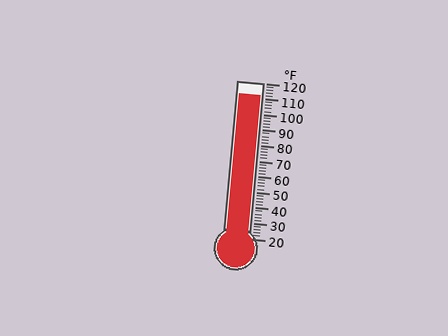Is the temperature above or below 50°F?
The temperature is above 50°F.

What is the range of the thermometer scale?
The thermometer scale ranges from 20°F to 120°F.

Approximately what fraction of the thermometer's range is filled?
The thermometer is filled to approximately 90% of its range.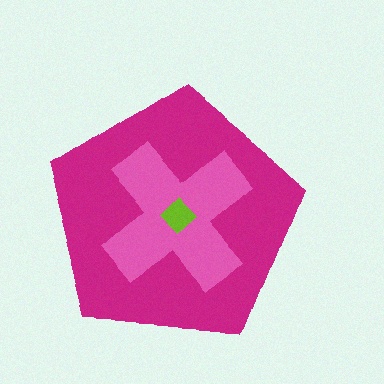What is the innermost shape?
The lime diamond.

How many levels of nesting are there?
3.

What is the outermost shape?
The magenta pentagon.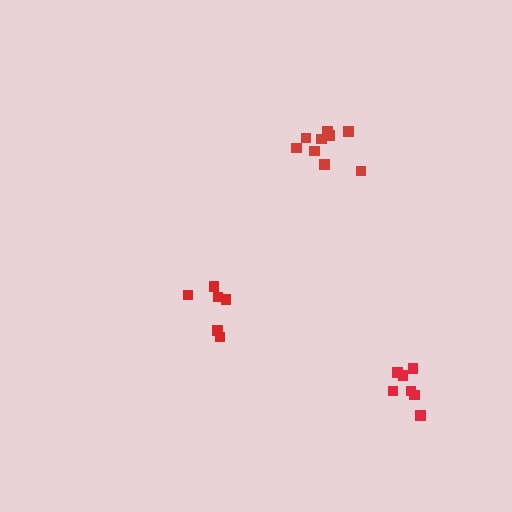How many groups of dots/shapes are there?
There are 3 groups.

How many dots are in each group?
Group 1: 6 dots, Group 2: 9 dots, Group 3: 7 dots (22 total).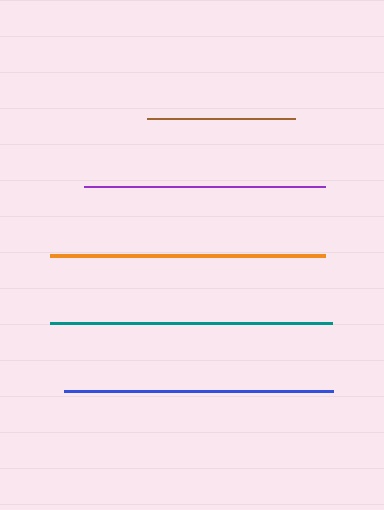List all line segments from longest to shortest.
From longest to shortest: teal, orange, blue, purple, brown.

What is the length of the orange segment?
The orange segment is approximately 275 pixels long.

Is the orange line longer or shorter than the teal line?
The teal line is longer than the orange line.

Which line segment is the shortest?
The brown line is the shortest at approximately 148 pixels.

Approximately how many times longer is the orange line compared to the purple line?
The orange line is approximately 1.1 times the length of the purple line.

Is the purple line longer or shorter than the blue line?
The blue line is longer than the purple line.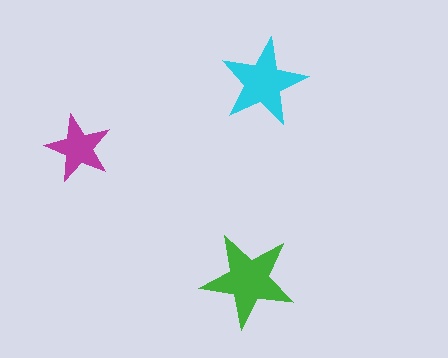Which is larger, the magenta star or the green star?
The green one.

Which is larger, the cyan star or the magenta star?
The cyan one.